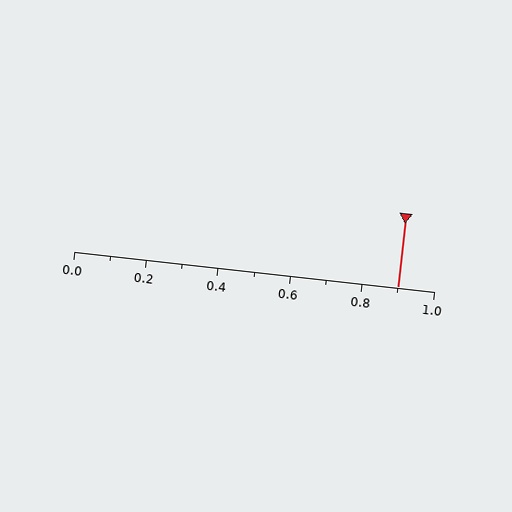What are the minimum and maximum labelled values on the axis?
The axis runs from 0.0 to 1.0.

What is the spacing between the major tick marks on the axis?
The major ticks are spaced 0.2 apart.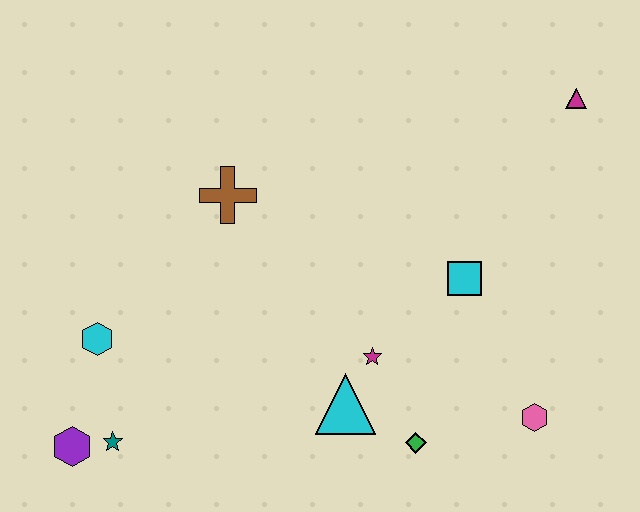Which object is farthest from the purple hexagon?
The magenta triangle is farthest from the purple hexagon.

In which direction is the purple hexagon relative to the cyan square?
The purple hexagon is to the left of the cyan square.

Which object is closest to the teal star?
The purple hexagon is closest to the teal star.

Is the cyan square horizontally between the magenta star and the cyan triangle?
No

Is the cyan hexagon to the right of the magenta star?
No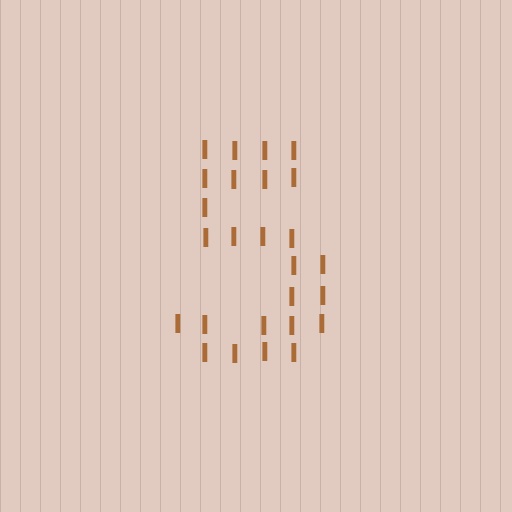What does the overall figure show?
The overall figure shows the digit 5.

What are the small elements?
The small elements are letter I's.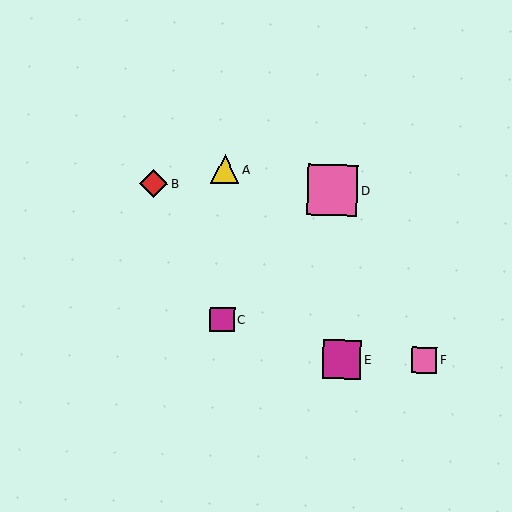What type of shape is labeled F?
Shape F is a pink square.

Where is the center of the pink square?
The center of the pink square is at (332, 190).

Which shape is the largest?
The pink square (labeled D) is the largest.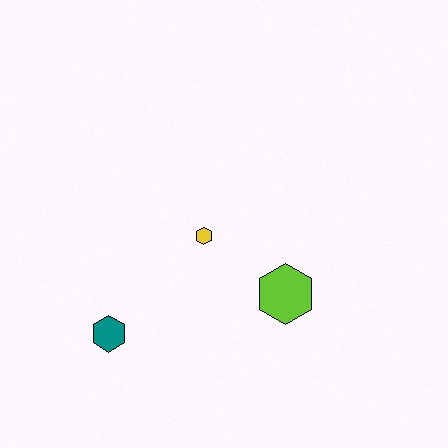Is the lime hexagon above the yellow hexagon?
No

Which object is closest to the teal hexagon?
The yellow hexagon is closest to the teal hexagon.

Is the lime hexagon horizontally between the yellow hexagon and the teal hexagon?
No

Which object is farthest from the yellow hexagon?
The teal hexagon is farthest from the yellow hexagon.